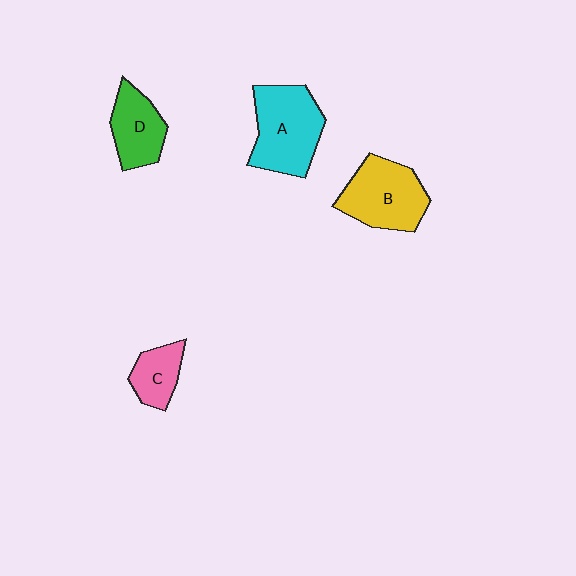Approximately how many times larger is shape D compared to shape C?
Approximately 1.4 times.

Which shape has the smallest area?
Shape C (pink).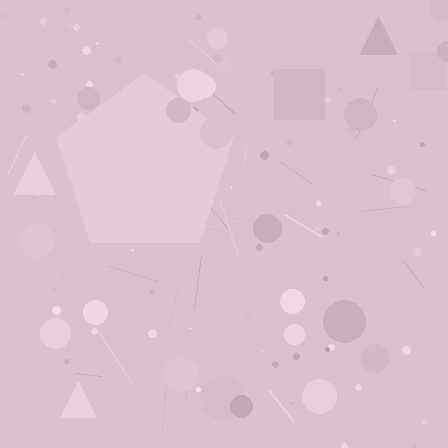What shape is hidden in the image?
A pentagon is hidden in the image.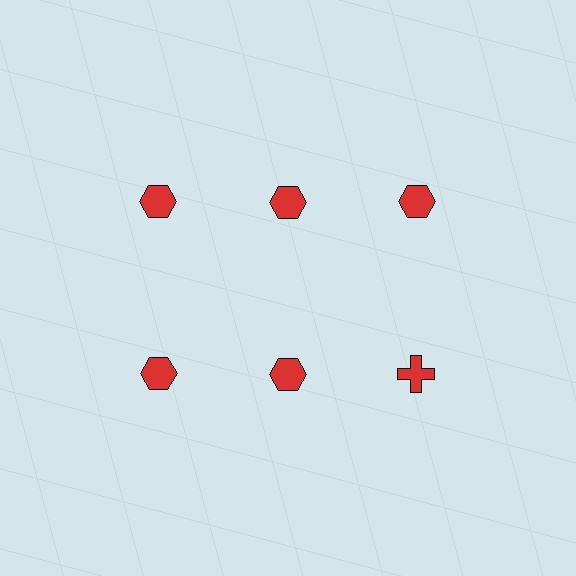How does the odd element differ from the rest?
It has a different shape: cross instead of hexagon.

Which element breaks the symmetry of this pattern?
The red cross in the second row, center column breaks the symmetry. All other shapes are red hexagons.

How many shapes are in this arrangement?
There are 6 shapes arranged in a grid pattern.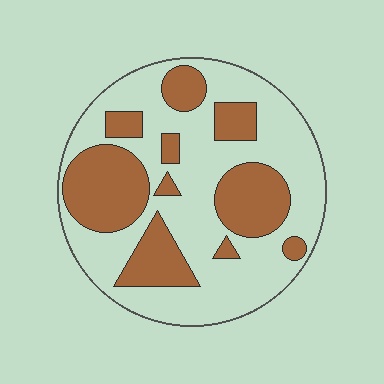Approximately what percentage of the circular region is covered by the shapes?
Approximately 35%.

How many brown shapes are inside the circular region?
10.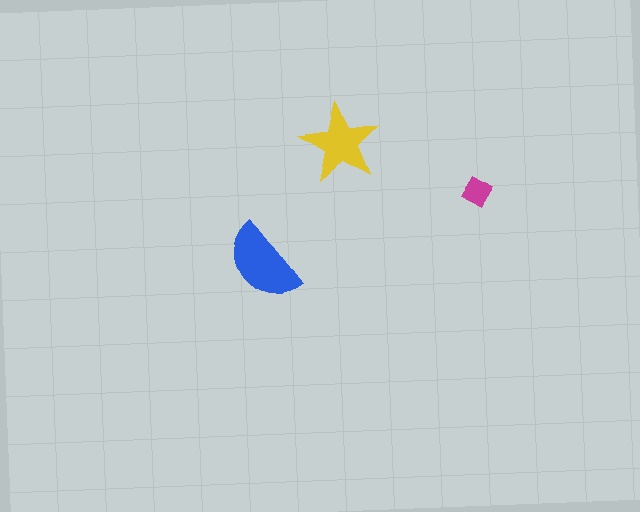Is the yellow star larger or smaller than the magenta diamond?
Larger.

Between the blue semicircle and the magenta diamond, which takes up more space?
The blue semicircle.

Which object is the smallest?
The magenta diamond.